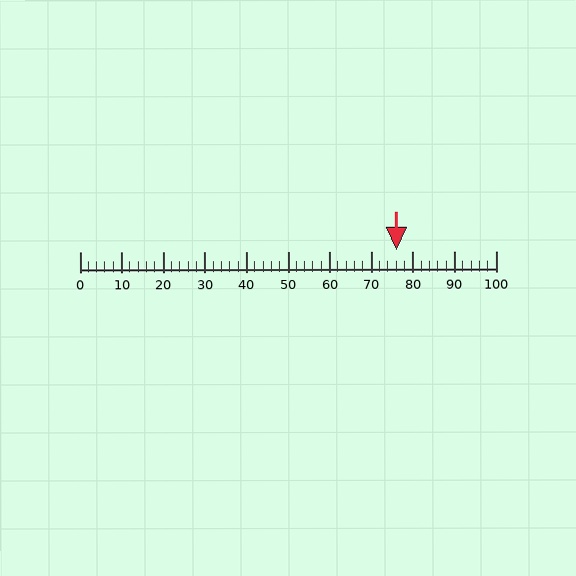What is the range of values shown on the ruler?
The ruler shows values from 0 to 100.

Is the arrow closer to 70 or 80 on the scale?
The arrow is closer to 80.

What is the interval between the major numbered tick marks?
The major tick marks are spaced 10 units apart.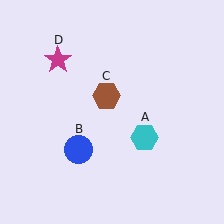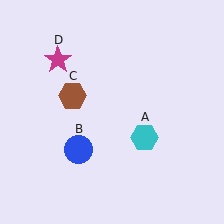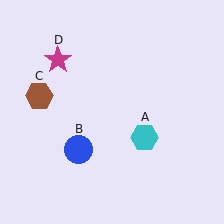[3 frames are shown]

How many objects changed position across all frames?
1 object changed position: brown hexagon (object C).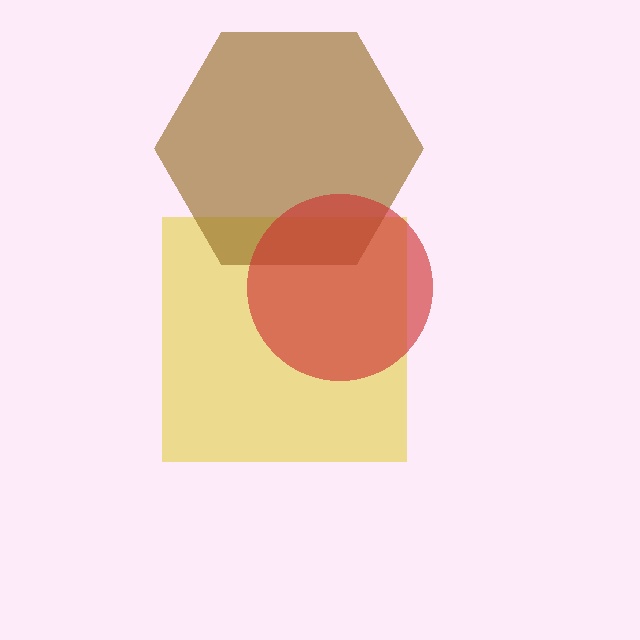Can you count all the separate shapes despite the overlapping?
Yes, there are 3 separate shapes.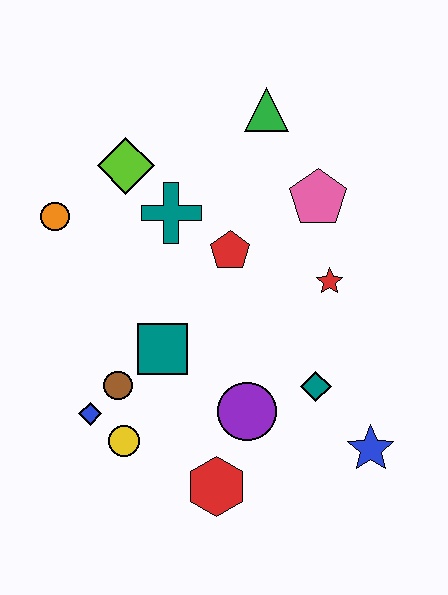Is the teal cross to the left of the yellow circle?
No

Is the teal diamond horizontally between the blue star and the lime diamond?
Yes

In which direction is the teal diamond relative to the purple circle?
The teal diamond is to the right of the purple circle.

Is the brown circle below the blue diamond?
No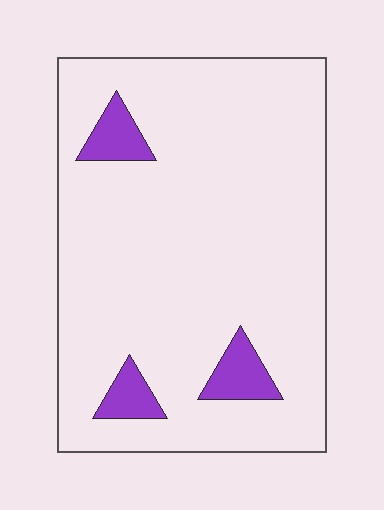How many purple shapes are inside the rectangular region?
3.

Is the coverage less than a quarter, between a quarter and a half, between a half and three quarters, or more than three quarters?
Less than a quarter.